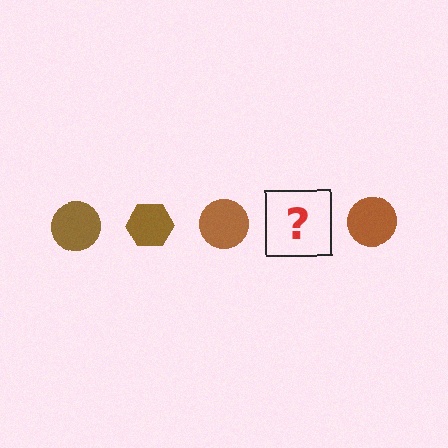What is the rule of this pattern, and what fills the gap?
The rule is that the pattern cycles through circle, hexagon shapes in brown. The gap should be filled with a brown hexagon.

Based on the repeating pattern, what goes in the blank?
The blank should be a brown hexagon.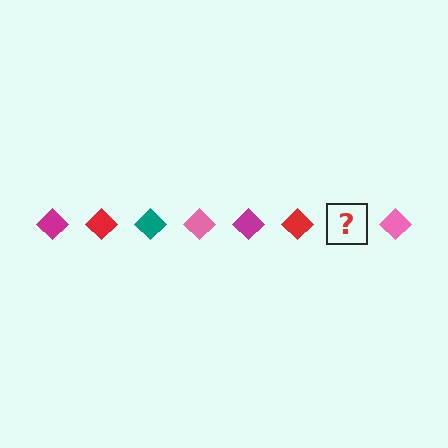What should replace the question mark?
The question mark should be replaced with a teal diamond.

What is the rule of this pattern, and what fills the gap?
The rule is that the pattern cycles through magenta, red, teal, pink diamonds. The gap should be filled with a teal diamond.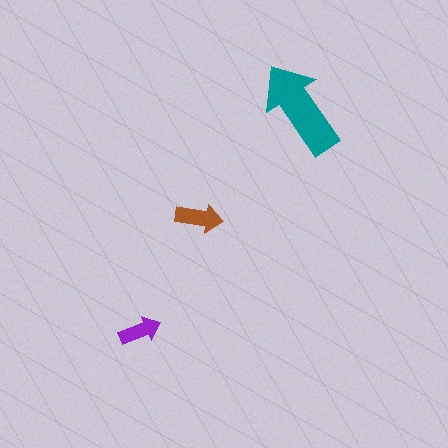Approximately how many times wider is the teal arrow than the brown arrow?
About 2 times wider.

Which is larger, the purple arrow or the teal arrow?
The teal one.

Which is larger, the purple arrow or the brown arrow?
The brown one.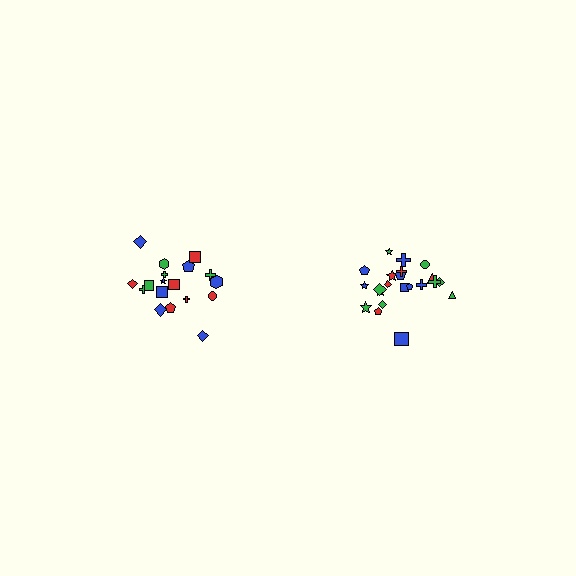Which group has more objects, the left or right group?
The right group.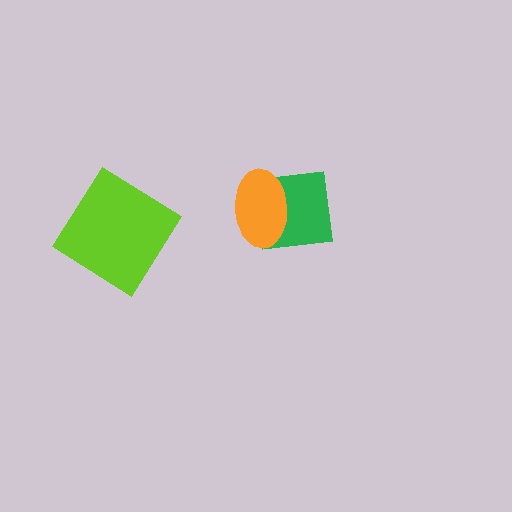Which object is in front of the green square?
The orange ellipse is in front of the green square.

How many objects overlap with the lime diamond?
0 objects overlap with the lime diamond.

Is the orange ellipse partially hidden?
No, no other shape covers it.